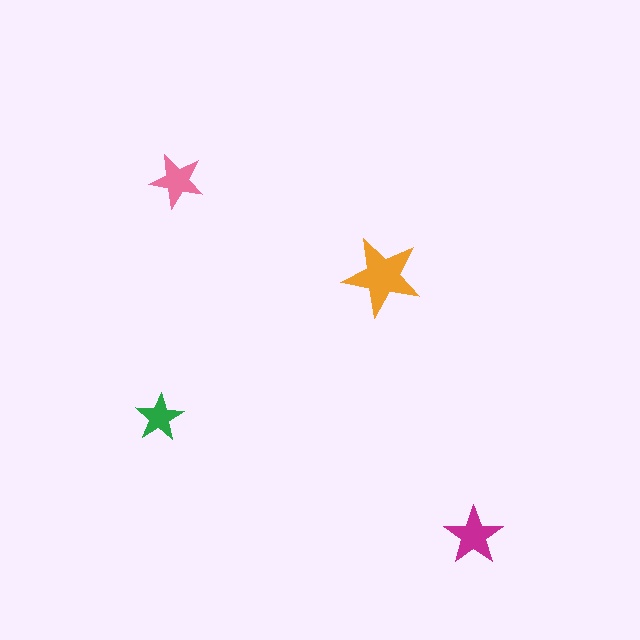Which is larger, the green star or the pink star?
The pink one.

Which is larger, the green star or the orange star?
The orange one.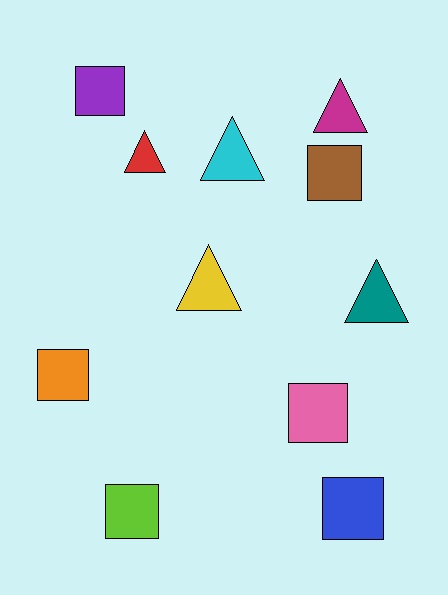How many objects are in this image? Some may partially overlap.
There are 11 objects.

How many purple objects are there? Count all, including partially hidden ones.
There is 1 purple object.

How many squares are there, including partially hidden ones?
There are 6 squares.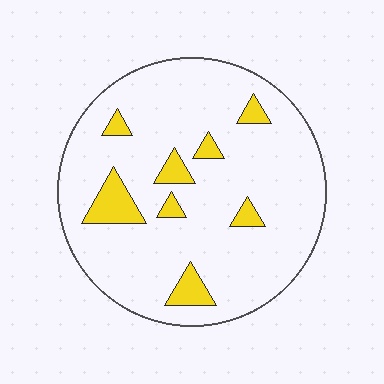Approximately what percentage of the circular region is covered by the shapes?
Approximately 10%.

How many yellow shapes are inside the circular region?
8.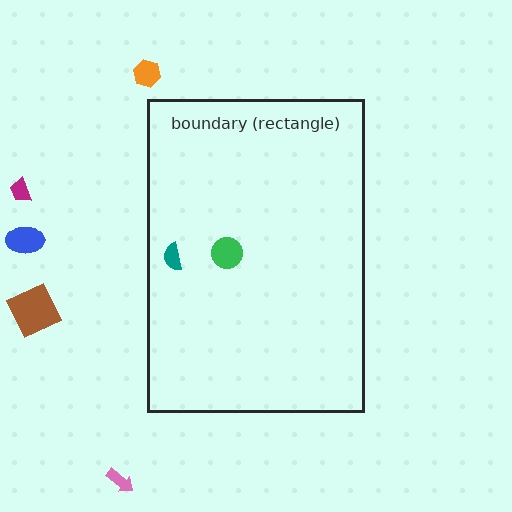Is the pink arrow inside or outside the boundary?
Outside.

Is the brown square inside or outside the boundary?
Outside.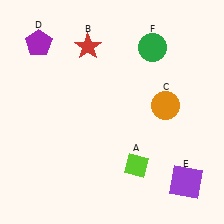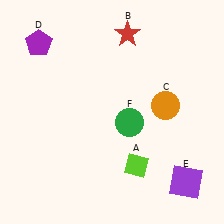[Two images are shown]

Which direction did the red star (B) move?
The red star (B) moved right.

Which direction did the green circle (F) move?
The green circle (F) moved down.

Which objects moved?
The objects that moved are: the red star (B), the green circle (F).